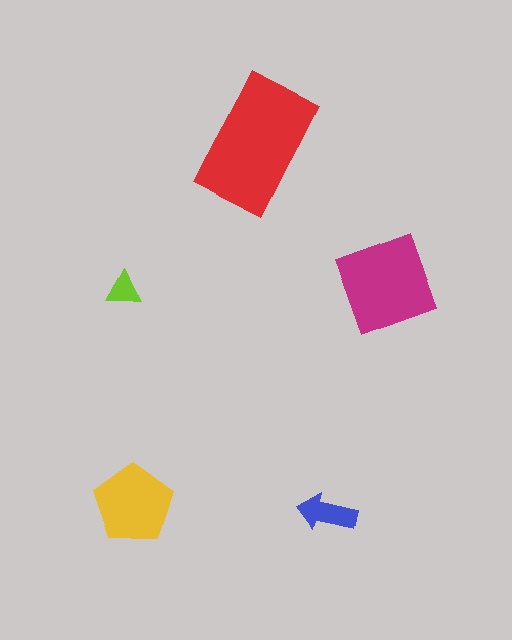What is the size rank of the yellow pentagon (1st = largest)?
3rd.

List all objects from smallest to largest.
The lime triangle, the blue arrow, the yellow pentagon, the magenta diamond, the red rectangle.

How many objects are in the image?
There are 5 objects in the image.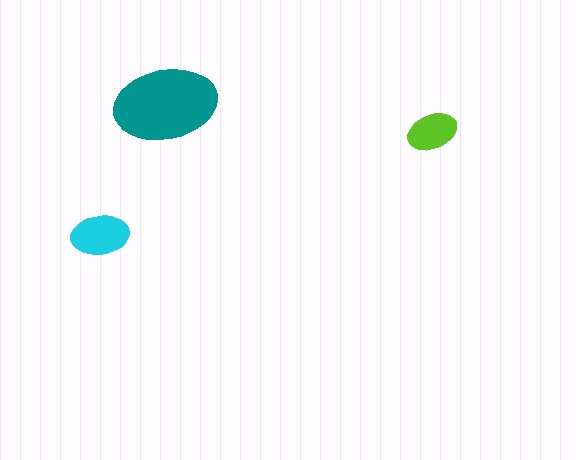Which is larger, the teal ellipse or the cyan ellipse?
The teal one.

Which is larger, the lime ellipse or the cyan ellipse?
The cyan one.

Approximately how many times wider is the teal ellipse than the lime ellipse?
About 2 times wider.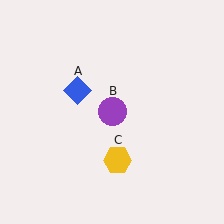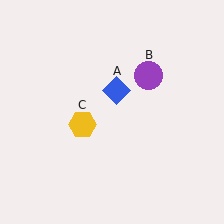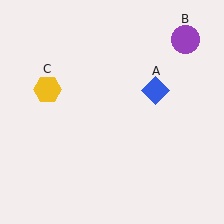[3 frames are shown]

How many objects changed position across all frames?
3 objects changed position: blue diamond (object A), purple circle (object B), yellow hexagon (object C).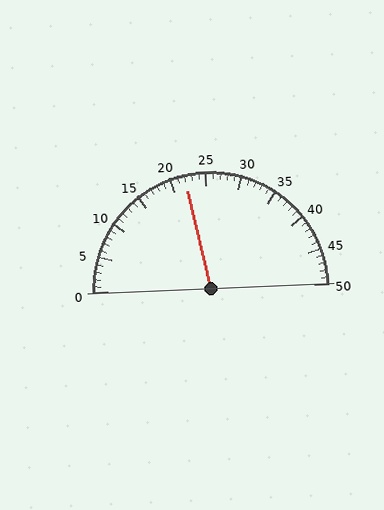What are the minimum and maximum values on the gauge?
The gauge ranges from 0 to 50.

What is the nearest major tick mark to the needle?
The nearest major tick mark is 20.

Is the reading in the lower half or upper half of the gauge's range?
The reading is in the lower half of the range (0 to 50).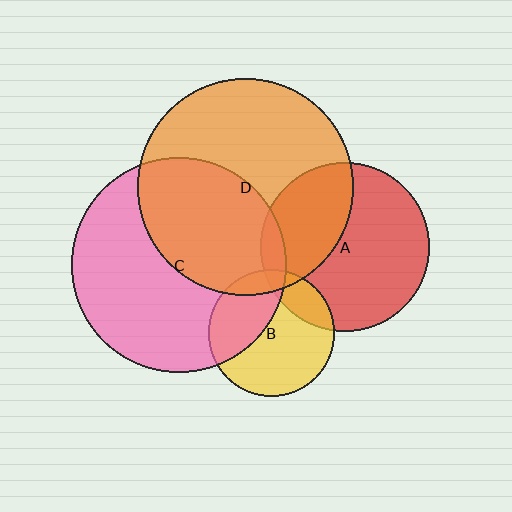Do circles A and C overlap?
Yes.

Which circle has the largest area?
Circle D (orange).